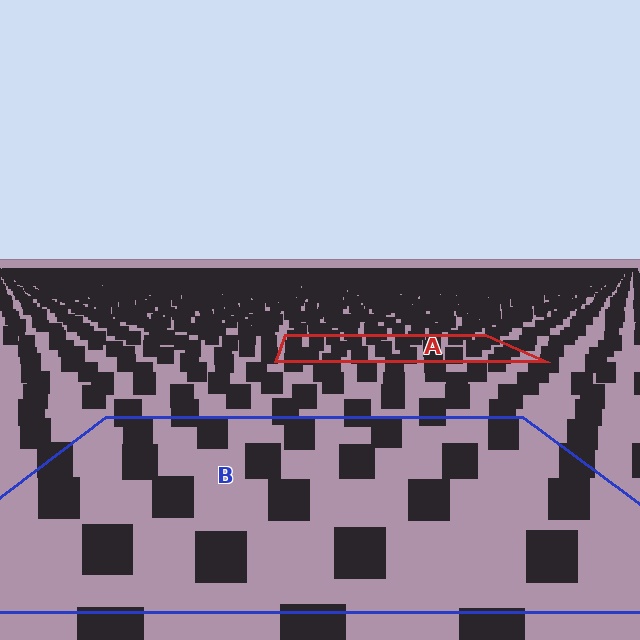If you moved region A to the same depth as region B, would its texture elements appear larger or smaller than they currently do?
They would appear larger. At a closer depth, the same texture elements are projected at a bigger on-screen size.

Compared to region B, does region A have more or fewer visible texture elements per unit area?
Region A has more texture elements per unit area — they are packed more densely because it is farther away.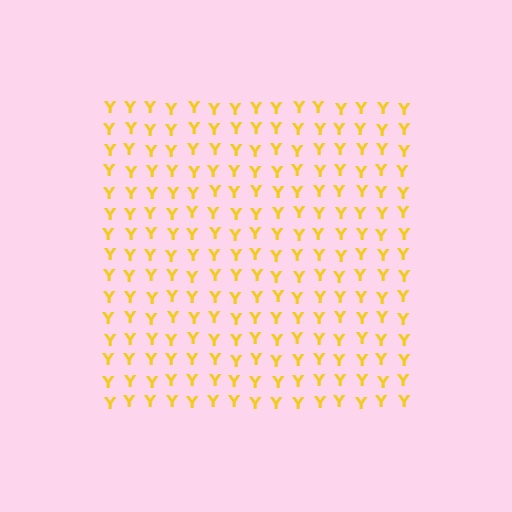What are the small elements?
The small elements are letter Y's.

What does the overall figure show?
The overall figure shows a square.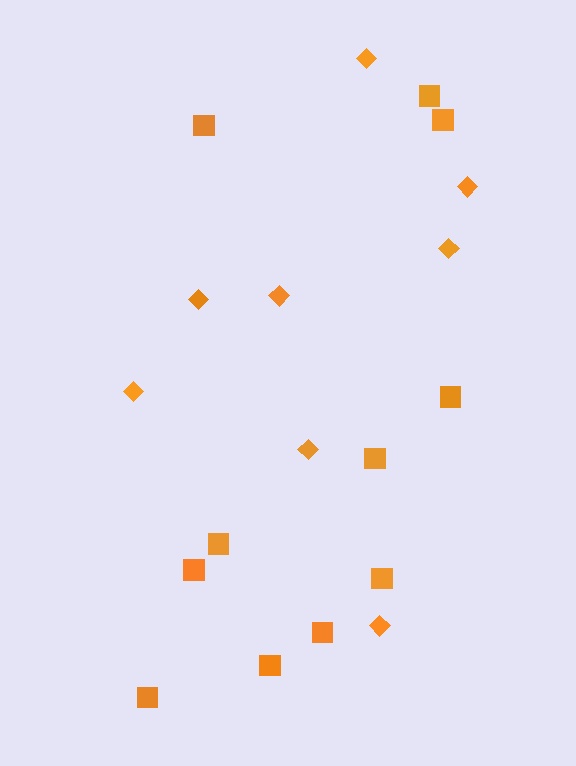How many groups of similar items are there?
There are 2 groups: one group of diamonds (8) and one group of squares (11).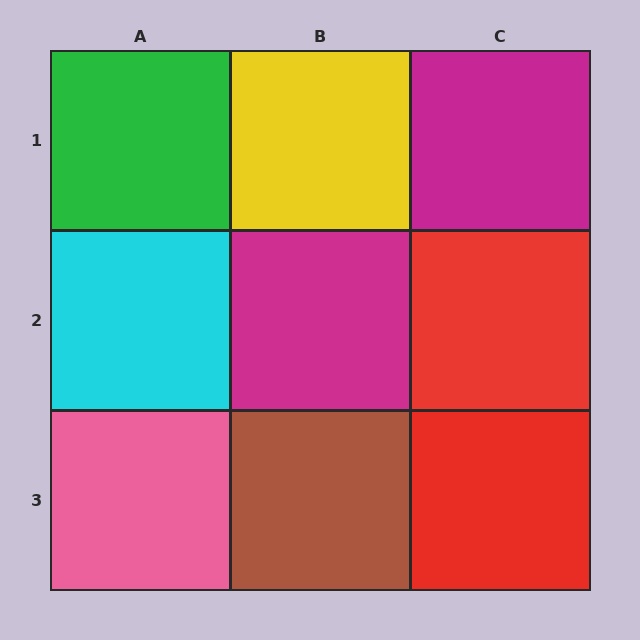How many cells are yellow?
1 cell is yellow.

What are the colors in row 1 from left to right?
Green, yellow, magenta.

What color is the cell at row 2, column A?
Cyan.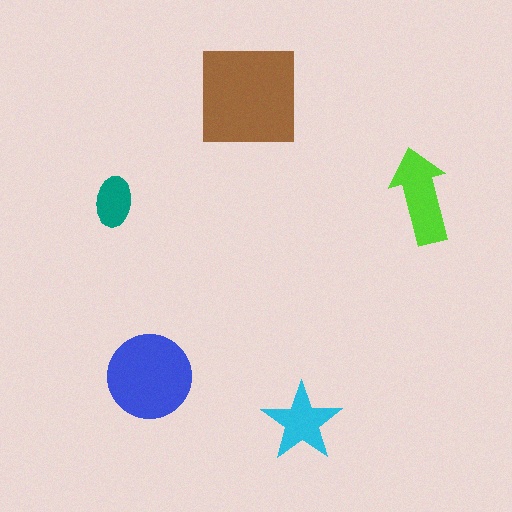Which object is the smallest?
The teal ellipse.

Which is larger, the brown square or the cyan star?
The brown square.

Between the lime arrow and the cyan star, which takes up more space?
The lime arrow.